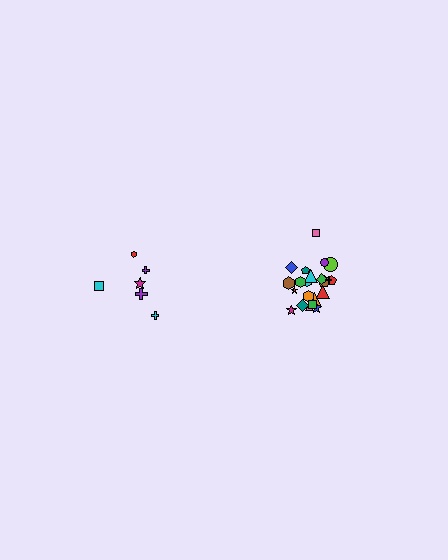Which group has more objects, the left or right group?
The right group.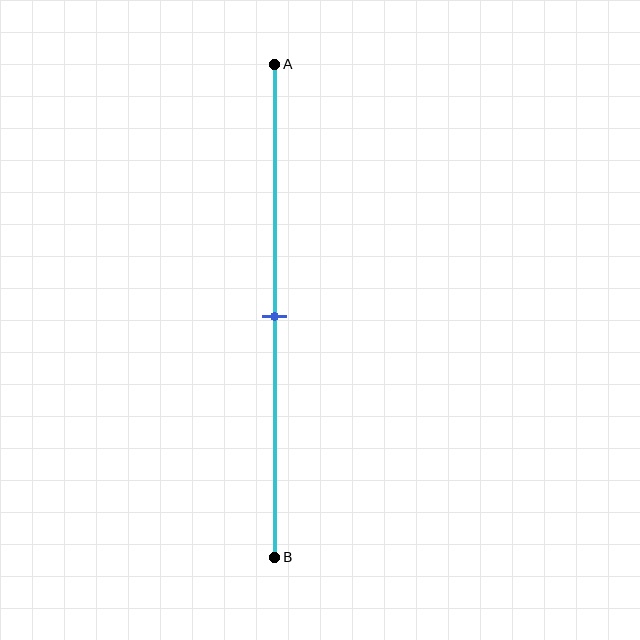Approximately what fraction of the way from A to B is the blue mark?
The blue mark is approximately 50% of the way from A to B.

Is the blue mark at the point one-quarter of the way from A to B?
No, the mark is at about 50% from A, not at the 25% one-quarter point.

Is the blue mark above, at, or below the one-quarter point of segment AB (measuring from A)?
The blue mark is below the one-quarter point of segment AB.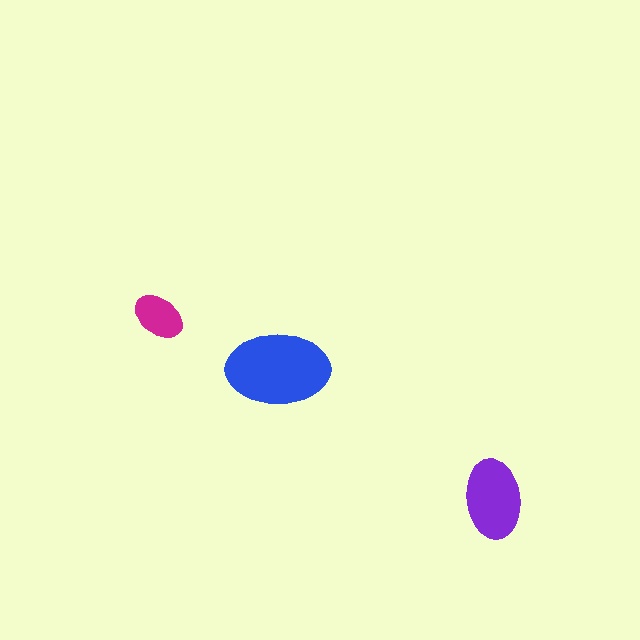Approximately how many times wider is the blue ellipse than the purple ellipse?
About 1.5 times wider.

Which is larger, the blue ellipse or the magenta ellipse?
The blue one.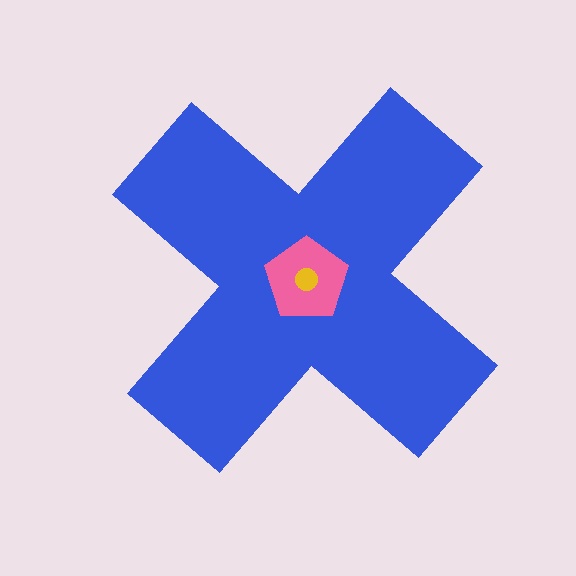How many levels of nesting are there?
3.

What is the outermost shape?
The blue cross.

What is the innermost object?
The yellow circle.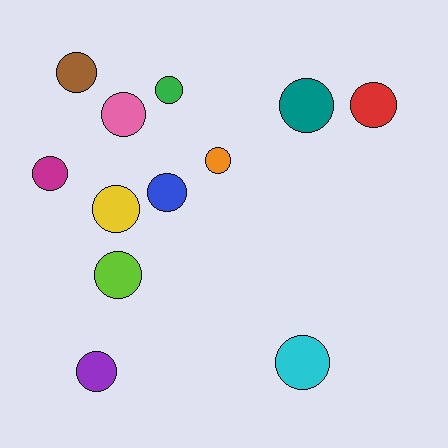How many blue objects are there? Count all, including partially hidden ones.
There is 1 blue object.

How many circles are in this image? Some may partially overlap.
There are 12 circles.